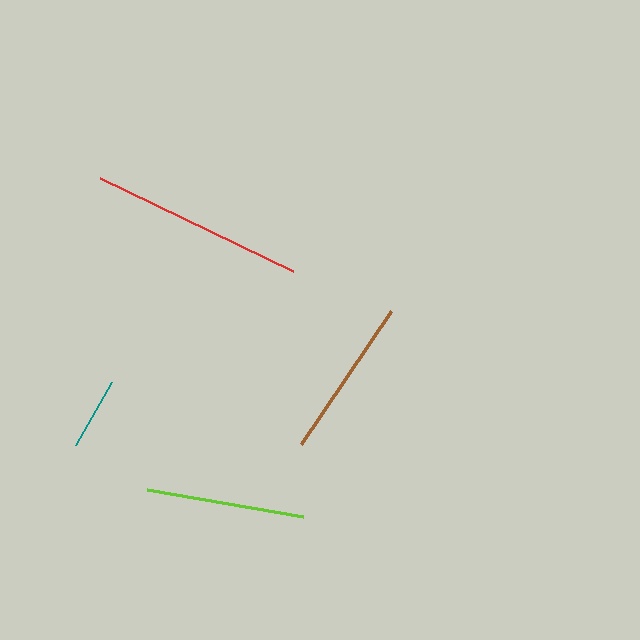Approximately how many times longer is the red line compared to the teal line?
The red line is approximately 3.0 times the length of the teal line.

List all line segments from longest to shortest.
From longest to shortest: red, brown, lime, teal.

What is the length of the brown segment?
The brown segment is approximately 160 pixels long.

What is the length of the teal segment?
The teal segment is approximately 72 pixels long.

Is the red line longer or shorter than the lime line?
The red line is longer than the lime line.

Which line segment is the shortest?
The teal line is the shortest at approximately 72 pixels.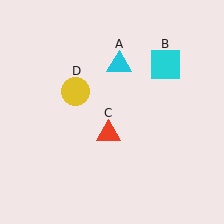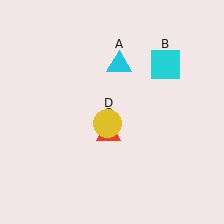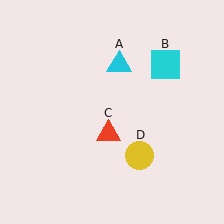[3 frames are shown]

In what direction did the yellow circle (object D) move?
The yellow circle (object D) moved down and to the right.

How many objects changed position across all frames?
1 object changed position: yellow circle (object D).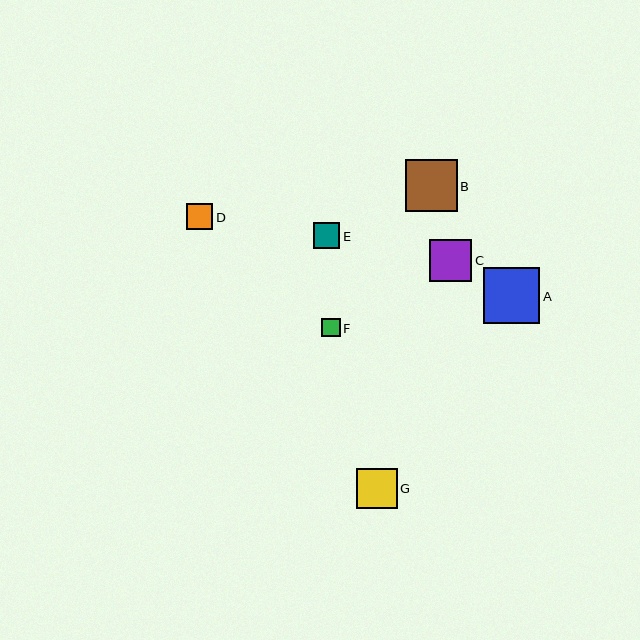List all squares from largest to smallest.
From largest to smallest: A, B, C, G, E, D, F.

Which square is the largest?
Square A is the largest with a size of approximately 56 pixels.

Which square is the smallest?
Square F is the smallest with a size of approximately 19 pixels.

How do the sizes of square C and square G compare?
Square C and square G are approximately the same size.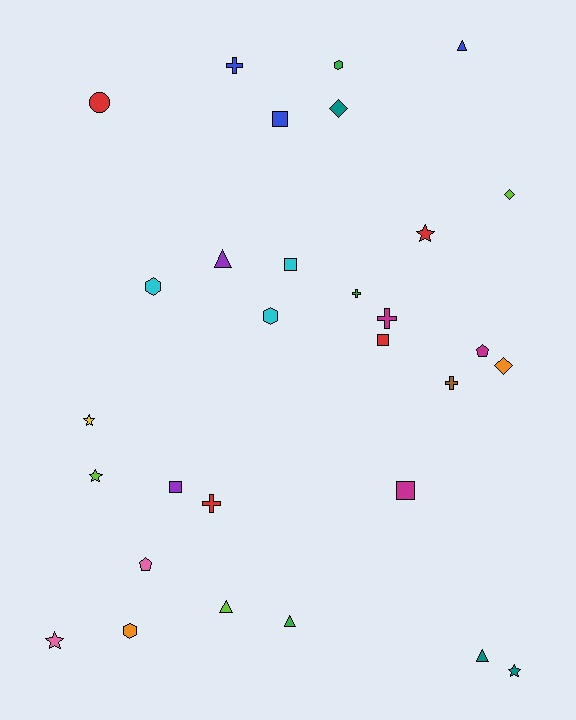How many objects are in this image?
There are 30 objects.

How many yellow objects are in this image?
There is 1 yellow object.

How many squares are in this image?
There are 5 squares.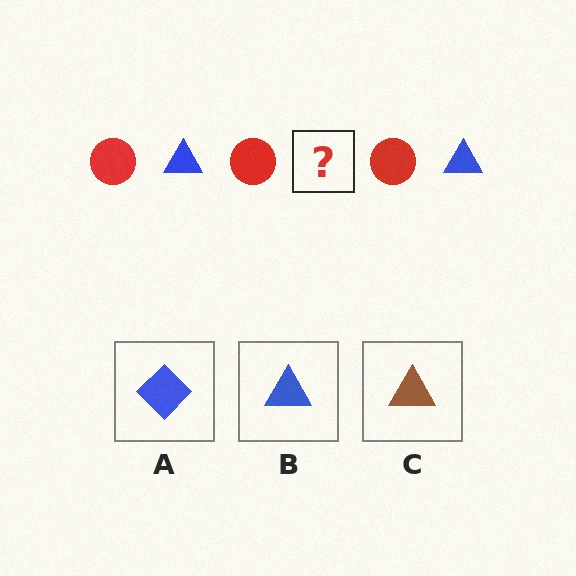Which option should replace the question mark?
Option B.